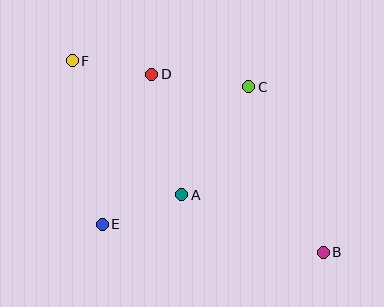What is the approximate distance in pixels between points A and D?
The distance between A and D is approximately 124 pixels.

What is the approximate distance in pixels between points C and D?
The distance between C and D is approximately 98 pixels.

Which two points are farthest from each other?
Points B and F are farthest from each other.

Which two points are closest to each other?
Points D and F are closest to each other.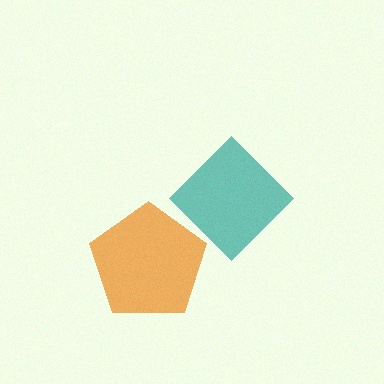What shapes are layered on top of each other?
The layered shapes are: a teal diamond, an orange pentagon.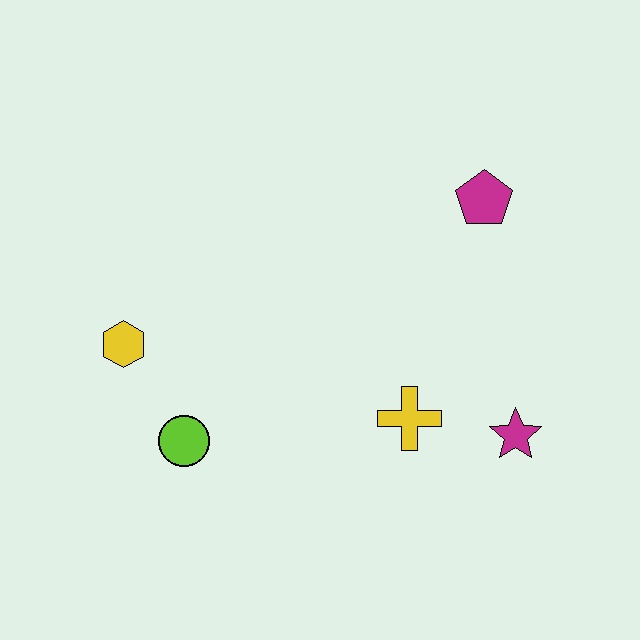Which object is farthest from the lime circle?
The magenta pentagon is farthest from the lime circle.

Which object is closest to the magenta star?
The yellow cross is closest to the magenta star.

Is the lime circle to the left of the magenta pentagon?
Yes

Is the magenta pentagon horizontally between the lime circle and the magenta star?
Yes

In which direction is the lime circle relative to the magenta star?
The lime circle is to the left of the magenta star.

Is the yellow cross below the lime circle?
No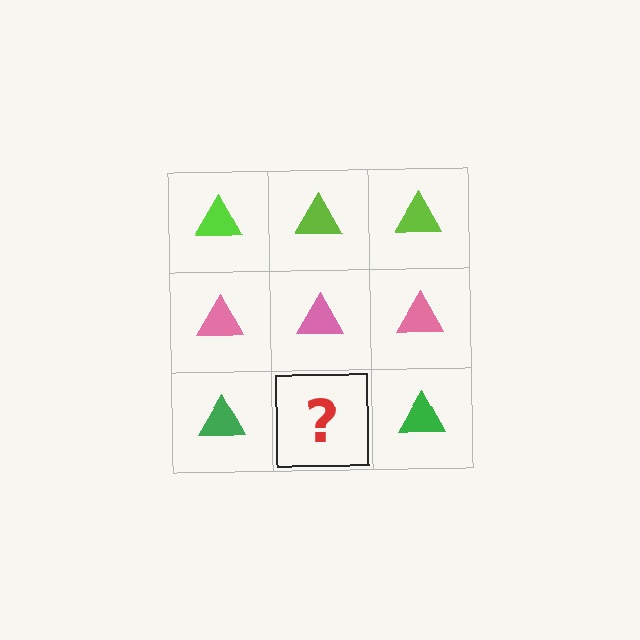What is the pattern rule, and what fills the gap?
The rule is that each row has a consistent color. The gap should be filled with a green triangle.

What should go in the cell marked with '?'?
The missing cell should contain a green triangle.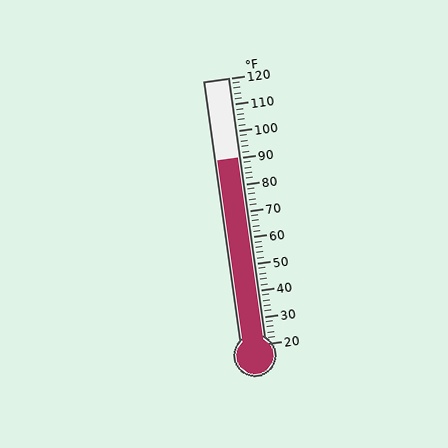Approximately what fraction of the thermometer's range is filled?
The thermometer is filled to approximately 70% of its range.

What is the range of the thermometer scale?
The thermometer scale ranges from 20°F to 120°F.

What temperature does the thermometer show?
The thermometer shows approximately 90°F.